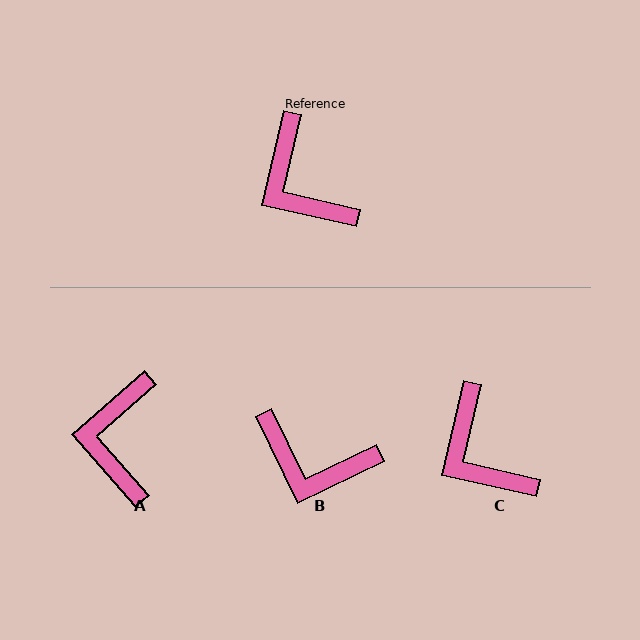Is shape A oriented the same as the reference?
No, it is off by about 35 degrees.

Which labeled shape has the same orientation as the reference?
C.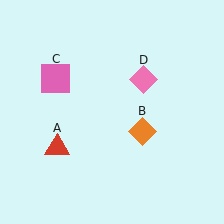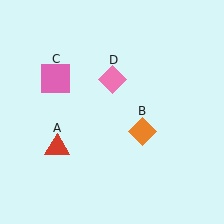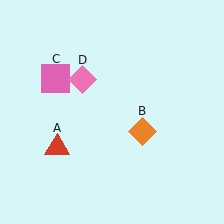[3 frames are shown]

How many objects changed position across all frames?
1 object changed position: pink diamond (object D).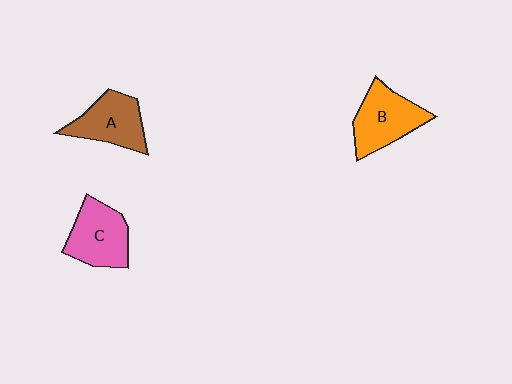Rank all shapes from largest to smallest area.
From largest to smallest: B (orange), C (pink), A (brown).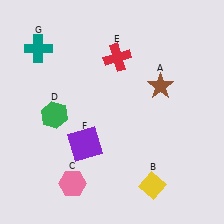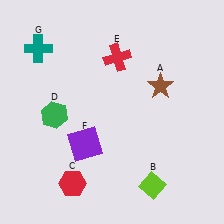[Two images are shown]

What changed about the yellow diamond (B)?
In Image 1, B is yellow. In Image 2, it changed to lime.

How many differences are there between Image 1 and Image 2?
There are 2 differences between the two images.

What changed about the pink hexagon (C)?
In Image 1, C is pink. In Image 2, it changed to red.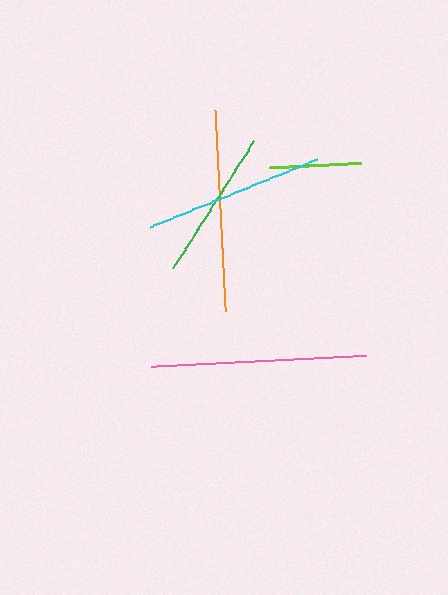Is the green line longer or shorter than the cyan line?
The cyan line is longer than the green line.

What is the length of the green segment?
The green segment is approximately 151 pixels long.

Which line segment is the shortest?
The lime line is the shortest at approximately 92 pixels.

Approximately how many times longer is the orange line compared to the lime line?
The orange line is approximately 2.2 times the length of the lime line.